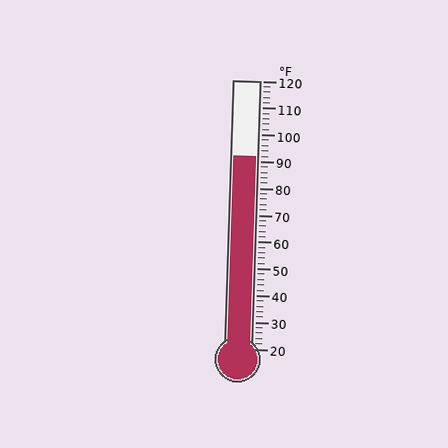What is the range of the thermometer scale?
The thermometer scale ranges from 20°F to 120°F.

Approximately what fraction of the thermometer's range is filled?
The thermometer is filled to approximately 70% of its range.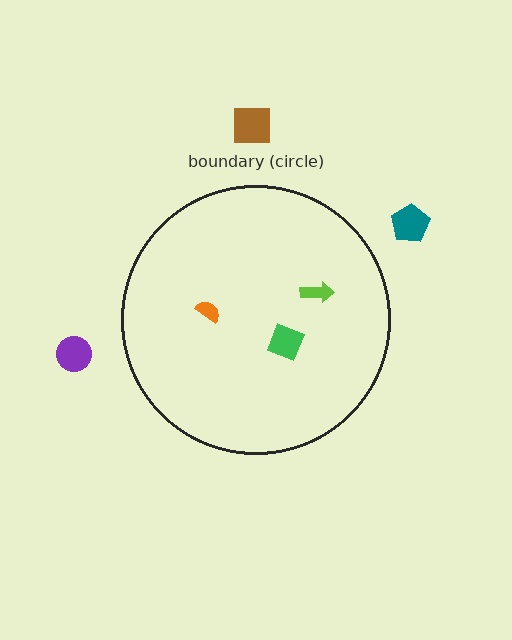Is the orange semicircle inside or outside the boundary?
Inside.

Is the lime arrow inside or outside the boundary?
Inside.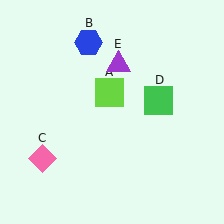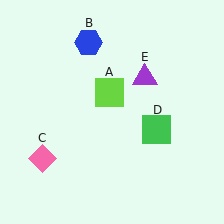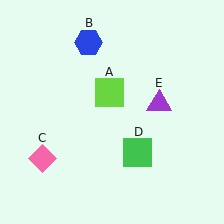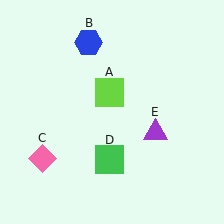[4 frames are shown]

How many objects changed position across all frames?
2 objects changed position: green square (object D), purple triangle (object E).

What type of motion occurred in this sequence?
The green square (object D), purple triangle (object E) rotated clockwise around the center of the scene.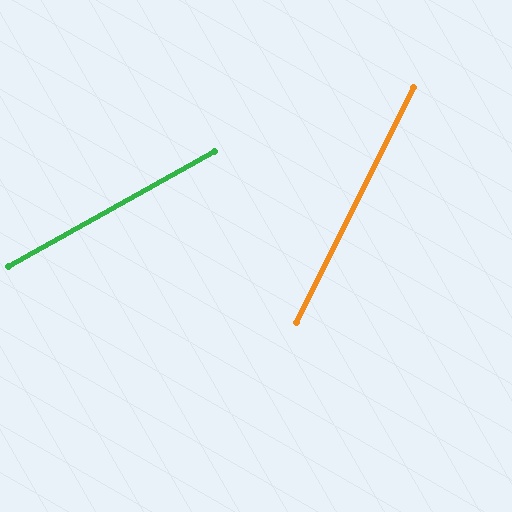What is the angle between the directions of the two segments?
Approximately 34 degrees.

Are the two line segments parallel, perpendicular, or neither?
Neither parallel nor perpendicular — they differ by about 34°.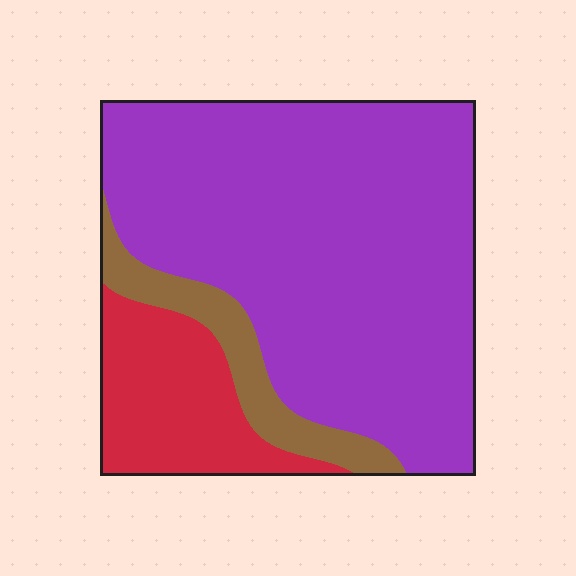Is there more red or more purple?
Purple.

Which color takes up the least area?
Brown, at roughly 10%.